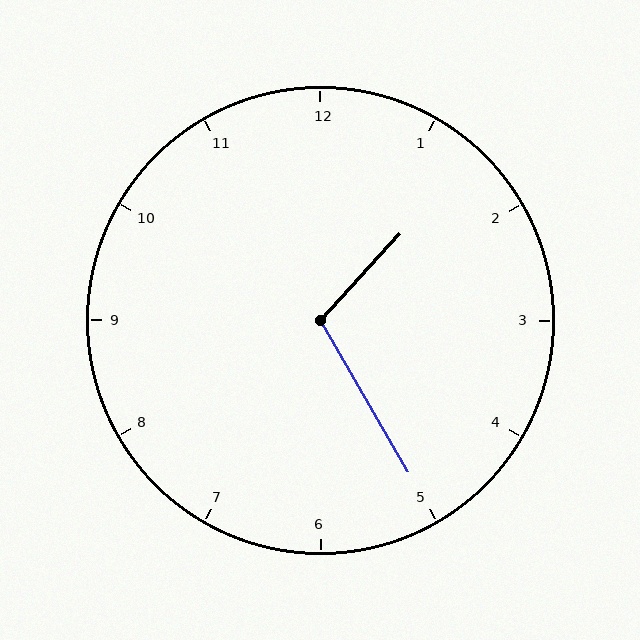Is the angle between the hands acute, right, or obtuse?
It is obtuse.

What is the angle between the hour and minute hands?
Approximately 108 degrees.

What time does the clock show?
1:25.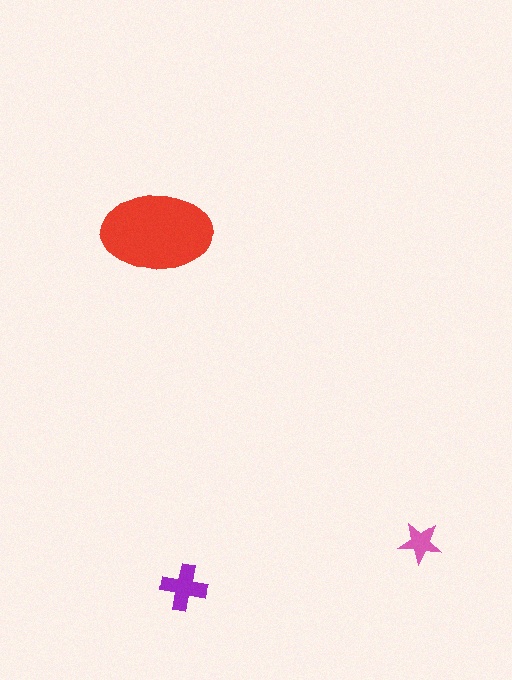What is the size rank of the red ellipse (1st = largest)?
1st.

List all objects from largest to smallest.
The red ellipse, the purple cross, the pink star.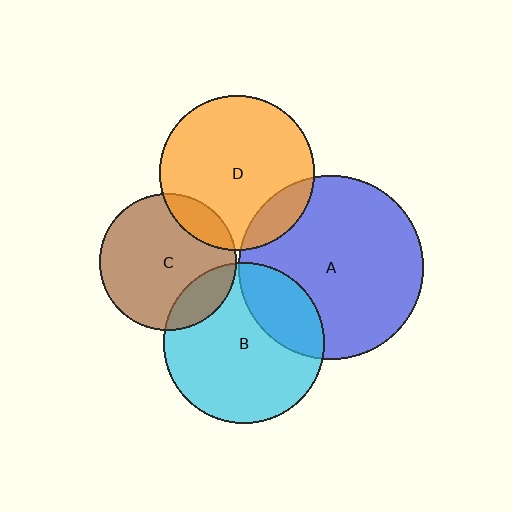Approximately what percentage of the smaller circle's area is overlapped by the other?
Approximately 15%.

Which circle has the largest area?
Circle A (blue).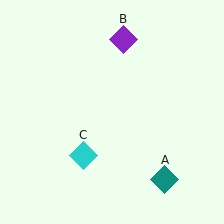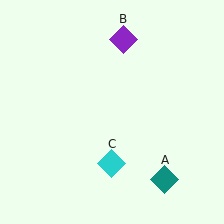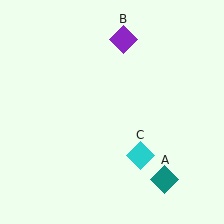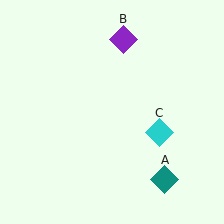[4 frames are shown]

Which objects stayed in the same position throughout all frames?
Teal diamond (object A) and purple diamond (object B) remained stationary.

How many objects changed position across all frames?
1 object changed position: cyan diamond (object C).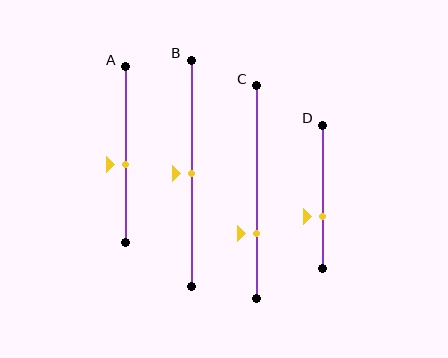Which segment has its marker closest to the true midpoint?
Segment B has its marker closest to the true midpoint.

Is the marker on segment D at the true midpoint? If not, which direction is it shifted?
No, the marker on segment D is shifted downward by about 14% of the segment length.